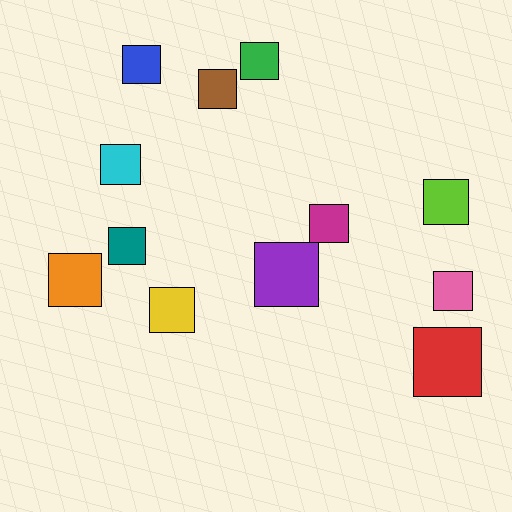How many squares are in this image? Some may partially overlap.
There are 12 squares.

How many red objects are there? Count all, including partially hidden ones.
There is 1 red object.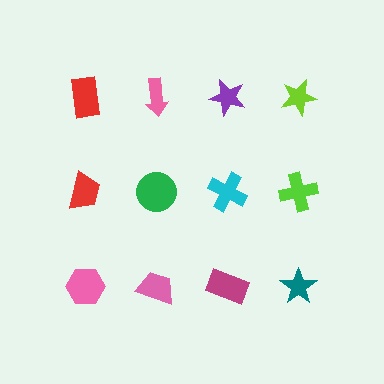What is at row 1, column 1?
A red rectangle.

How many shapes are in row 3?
4 shapes.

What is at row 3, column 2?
A pink trapezoid.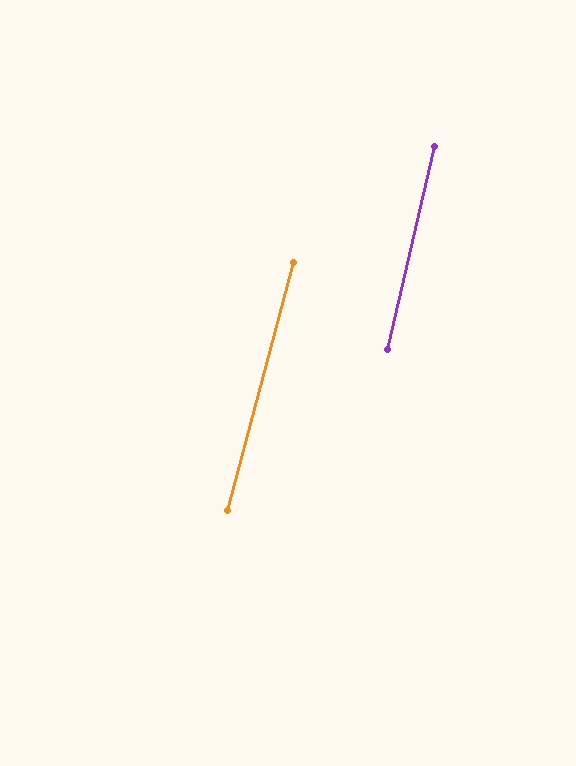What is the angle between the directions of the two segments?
Approximately 2 degrees.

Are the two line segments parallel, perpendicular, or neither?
Parallel — their directions differ by only 1.8°.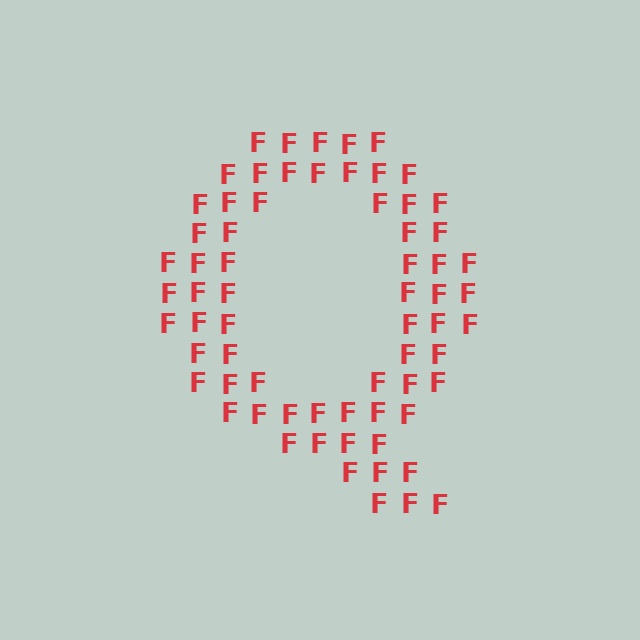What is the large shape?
The large shape is the letter Q.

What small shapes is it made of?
It is made of small letter F's.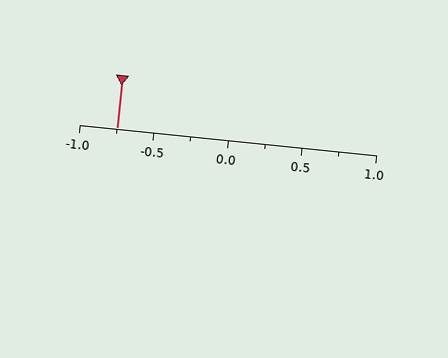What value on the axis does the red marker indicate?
The marker indicates approximately -0.75.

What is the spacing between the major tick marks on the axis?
The major ticks are spaced 0.5 apart.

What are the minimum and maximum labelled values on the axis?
The axis runs from -1.0 to 1.0.